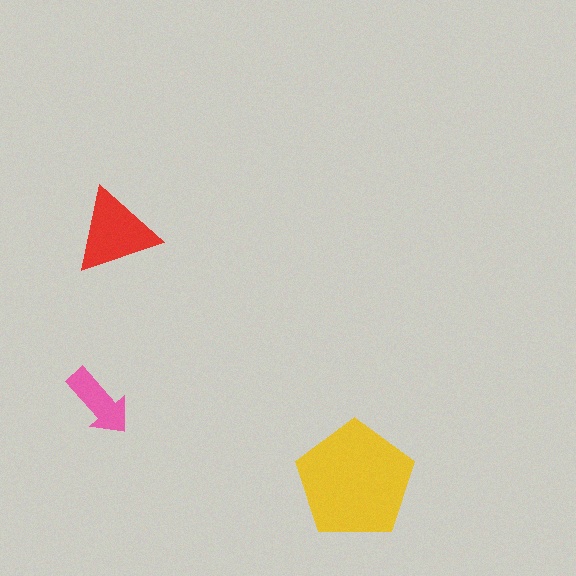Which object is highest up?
The red triangle is topmost.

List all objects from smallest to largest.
The pink arrow, the red triangle, the yellow pentagon.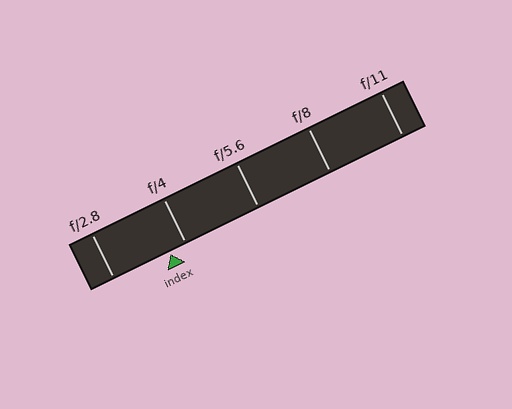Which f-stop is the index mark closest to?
The index mark is closest to f/4.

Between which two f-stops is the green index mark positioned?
The index mark is between f/2.8 and f/4.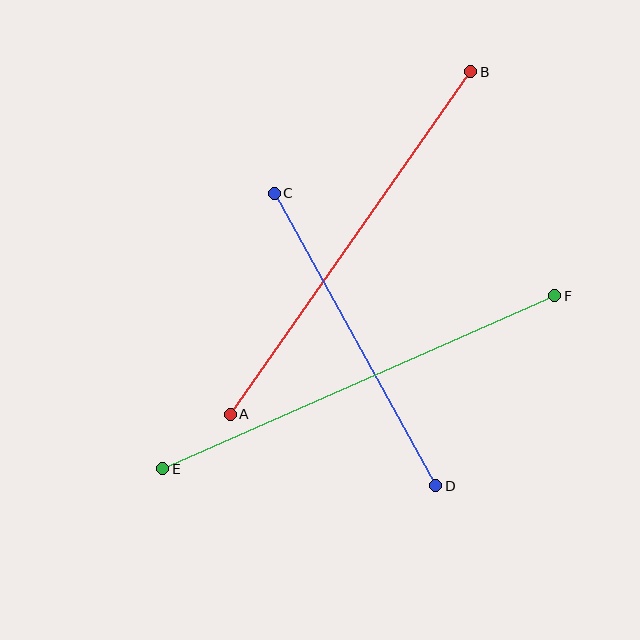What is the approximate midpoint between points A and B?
The midpoint is at approximately (351, 243) pixels.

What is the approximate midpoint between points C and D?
The midpoint is at approximately (355, 340) pixels.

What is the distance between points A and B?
The distance is approximately 419 pixels.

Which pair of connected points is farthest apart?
Points E and F are farthest apart.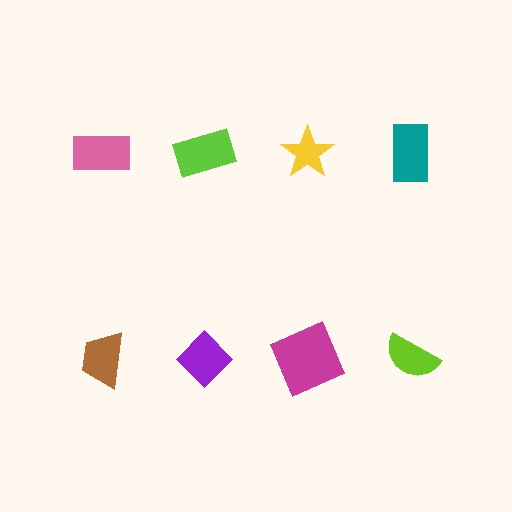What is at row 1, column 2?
A lime rectangle.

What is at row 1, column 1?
A pink rectangle.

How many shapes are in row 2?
4 shapes.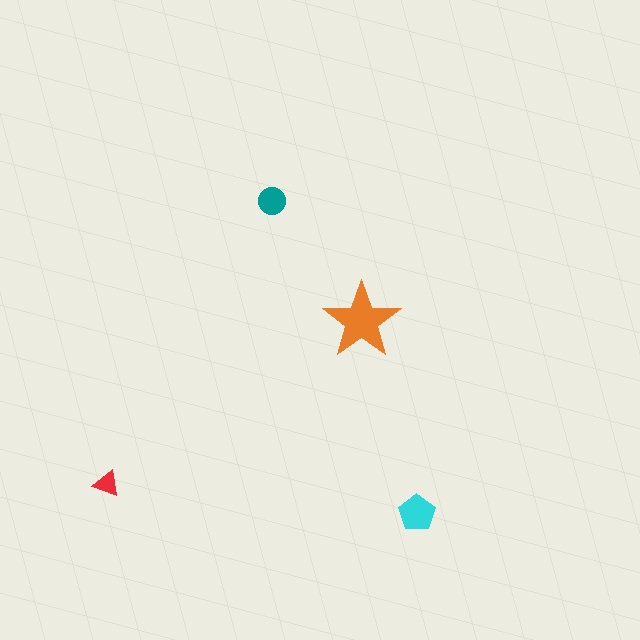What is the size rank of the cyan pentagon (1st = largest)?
2nd.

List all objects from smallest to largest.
The red triangle, the teal circle, the cyan pentagon, the orange star.